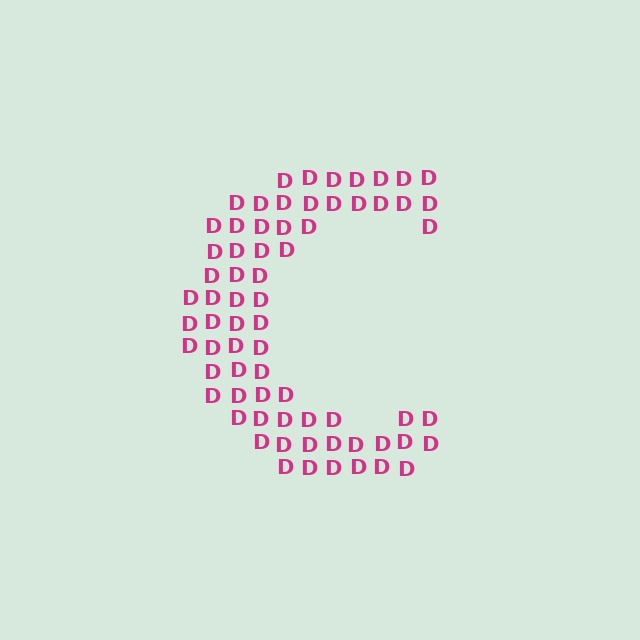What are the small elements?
The small elements are letter D's.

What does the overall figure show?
The overall figure shows the letter C.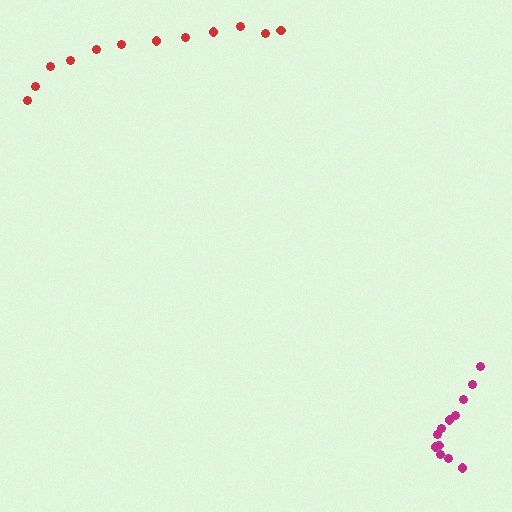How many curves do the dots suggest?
There are 2 distinct paths.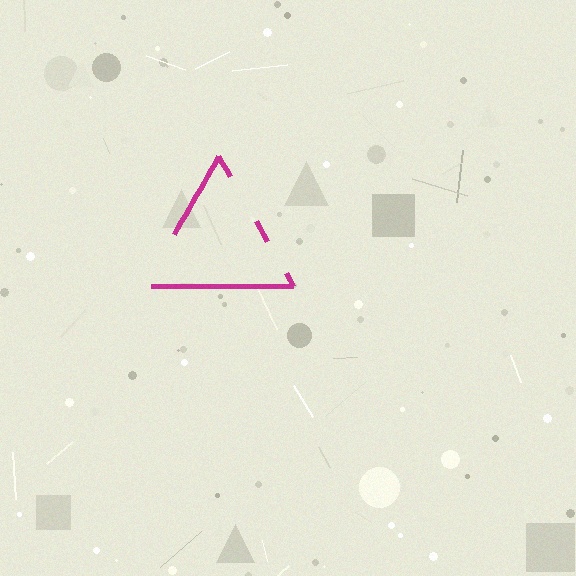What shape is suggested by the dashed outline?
The dashed outline suggests a triangle.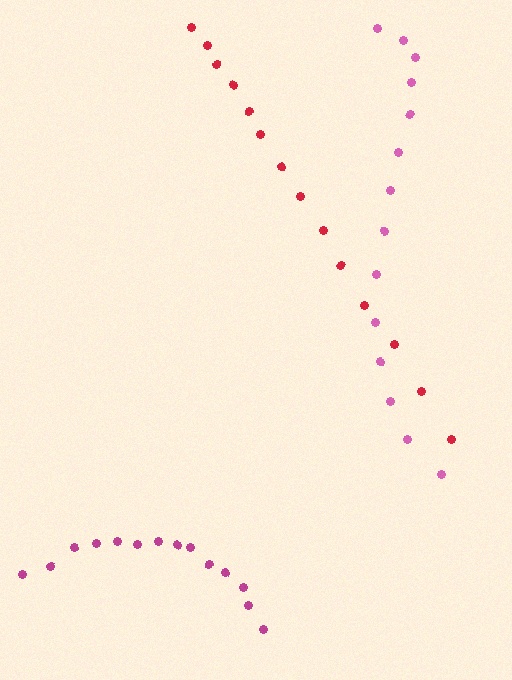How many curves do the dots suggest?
There are 3 distinct paths.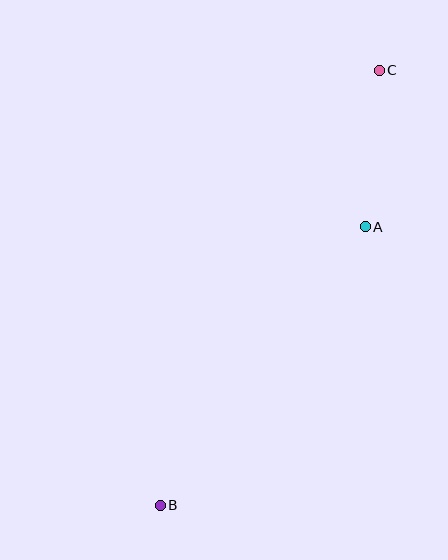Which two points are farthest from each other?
Points B and C are farthest from each other.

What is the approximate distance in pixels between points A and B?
The distance between A and B is approximately 346 pixels.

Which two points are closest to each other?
Points A and C are closest to each other.